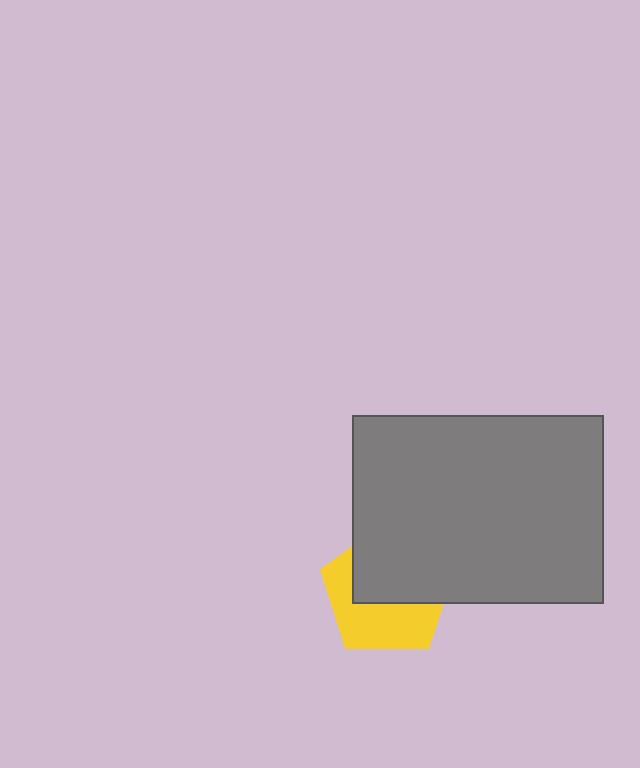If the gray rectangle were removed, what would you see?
You would see the complete yellow pentagon.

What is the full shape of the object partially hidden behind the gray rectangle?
The partially hidden object is a yellow pentagon.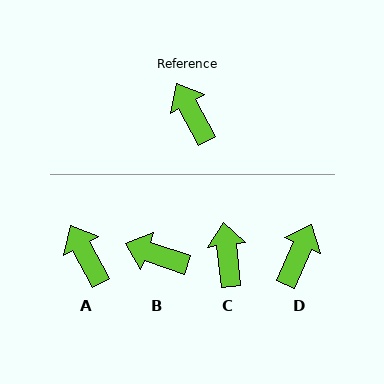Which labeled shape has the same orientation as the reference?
A.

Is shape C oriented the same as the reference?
No, it is off by about 22 degrees.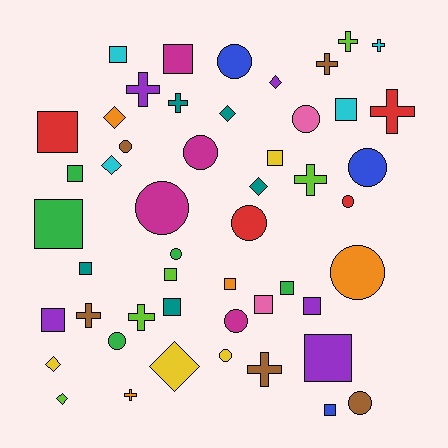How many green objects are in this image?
There are 5 green objects.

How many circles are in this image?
There are 14 circles.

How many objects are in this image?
There are 50 objects.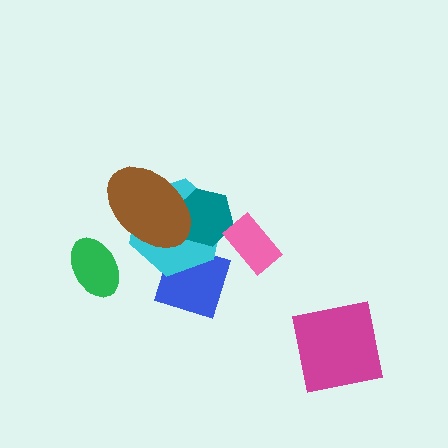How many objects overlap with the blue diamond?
2 objects overlap with the blue diamond.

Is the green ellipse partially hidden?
No, no other shape covers it.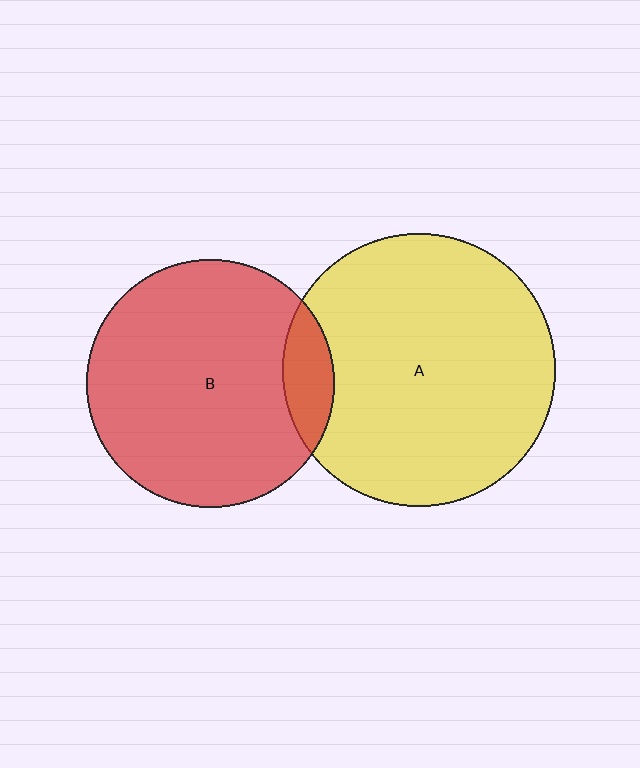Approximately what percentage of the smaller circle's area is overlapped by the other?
Approximately 10%.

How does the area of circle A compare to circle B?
Approximately 1.2 times.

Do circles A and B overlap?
Yes.